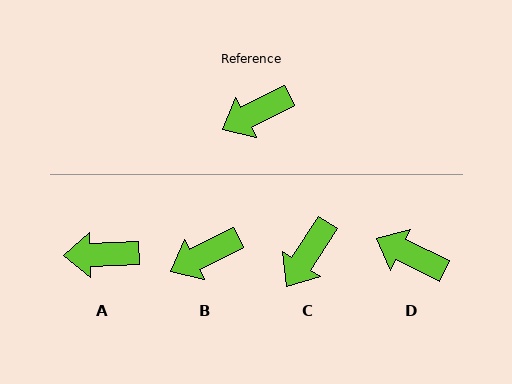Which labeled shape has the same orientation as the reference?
B.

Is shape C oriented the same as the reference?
No, it is off by about 30 degrees.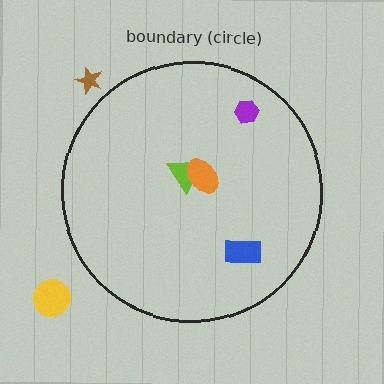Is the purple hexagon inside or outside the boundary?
Inside.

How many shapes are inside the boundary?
4 inside, 2 outside.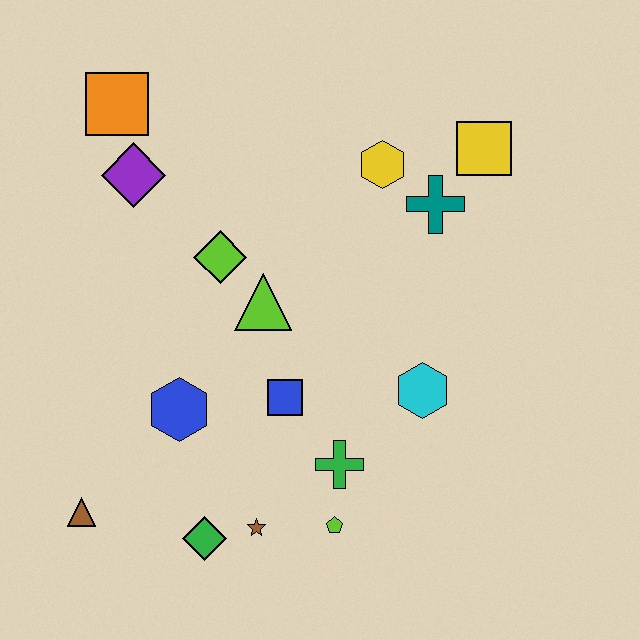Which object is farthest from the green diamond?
The yellow square is farthest from the green diamond.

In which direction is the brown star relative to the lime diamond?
The brown star is below the lime diamond.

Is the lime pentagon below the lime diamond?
Yes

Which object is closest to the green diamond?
The brown star is closest to the green diamond.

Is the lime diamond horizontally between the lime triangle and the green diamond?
Yes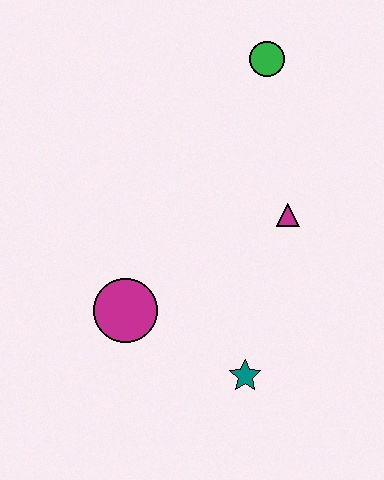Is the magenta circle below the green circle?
Yes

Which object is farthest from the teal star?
The green circle is farthest from the teal star.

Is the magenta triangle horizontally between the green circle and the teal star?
No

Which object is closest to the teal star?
The magenta circle is closest to the teal star.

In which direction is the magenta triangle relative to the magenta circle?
The magenta triangle is to the right of the magenta circle.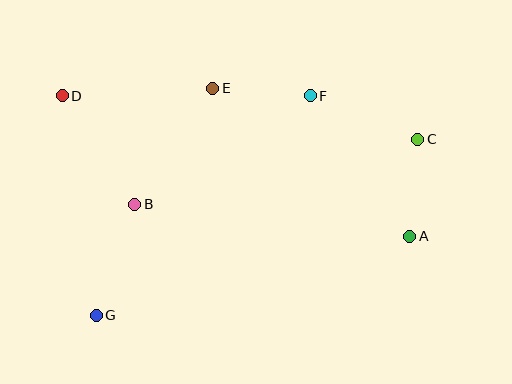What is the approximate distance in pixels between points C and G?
The distance between C and G is approximately 367 pixels.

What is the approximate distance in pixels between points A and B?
The distance between A and B is approximately 277 pixels.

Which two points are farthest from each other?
Points A and D are farthest from each other.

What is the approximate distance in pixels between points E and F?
The distance between E and F is approximately 97 pixels.